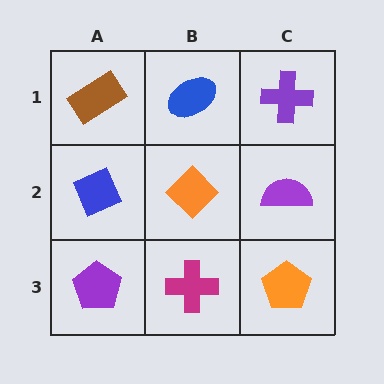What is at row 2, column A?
A blue diamond.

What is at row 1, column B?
A blue ellipse.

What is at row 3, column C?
An orange pentagon.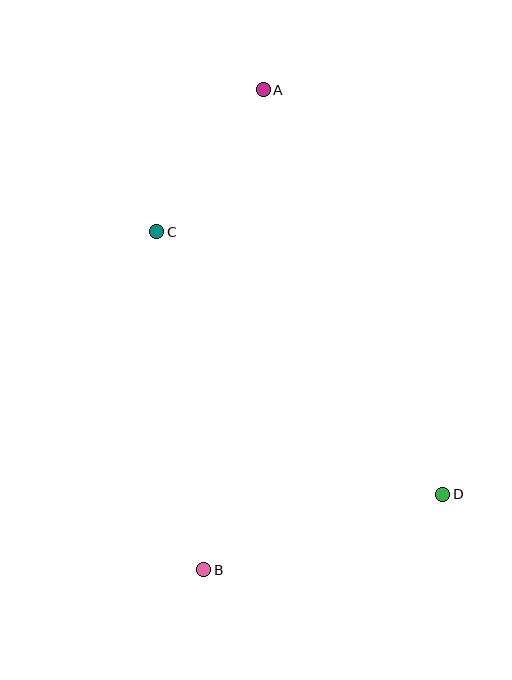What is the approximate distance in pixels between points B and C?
The distance between B and C is approximately 341 pixels.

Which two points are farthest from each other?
Points A and B are farthest from each other.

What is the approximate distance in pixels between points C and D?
The distance between C and D is approximately 388 pixels.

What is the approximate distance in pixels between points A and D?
The distance between A and D is approximately 443 pixels.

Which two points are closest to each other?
Points A and C are closest to each other.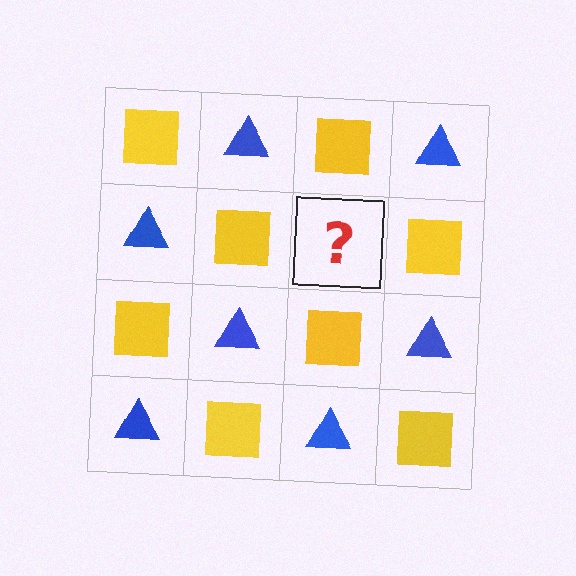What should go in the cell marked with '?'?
The missing cell should contain a blue triangle.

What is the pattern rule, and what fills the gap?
The rule is that it alternates yellow square and blue triangle in a checkerboard pattern. The gap should be filled with a blue triangle.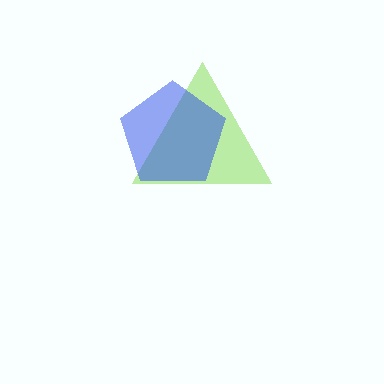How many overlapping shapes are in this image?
There are 2 overlapping shapes in the image.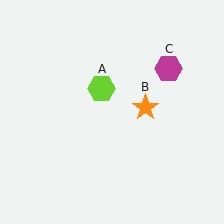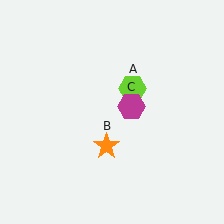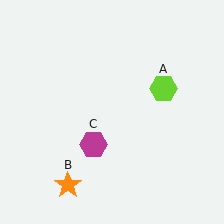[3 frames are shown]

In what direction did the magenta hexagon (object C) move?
The magenta hexagon (object C) moved down and to the left.